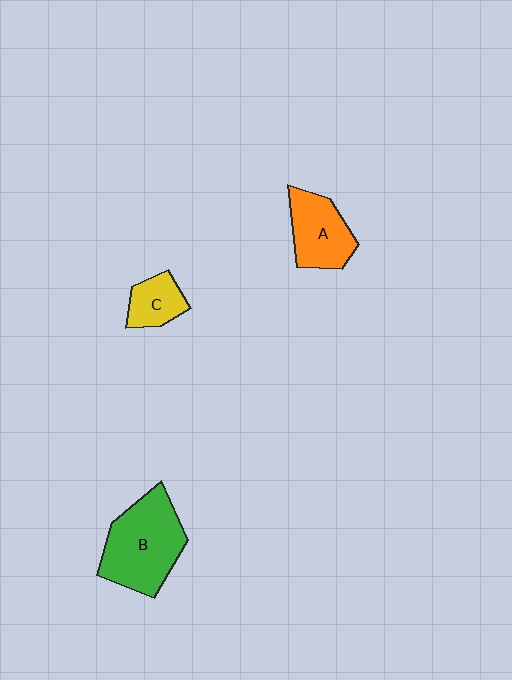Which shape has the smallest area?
Shape C (yellow).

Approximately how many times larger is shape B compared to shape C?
Approximately 2.5 times.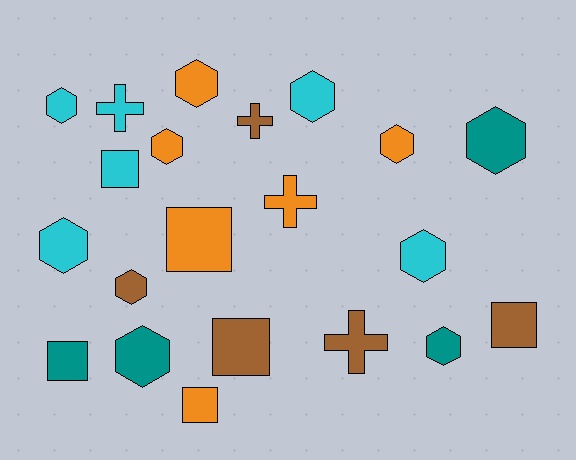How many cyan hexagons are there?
There are 4 cyan hexagons.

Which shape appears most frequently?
Hexagon, with 11 objects.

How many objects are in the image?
There are 21 objects.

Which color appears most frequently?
Cyan, with 6 objects.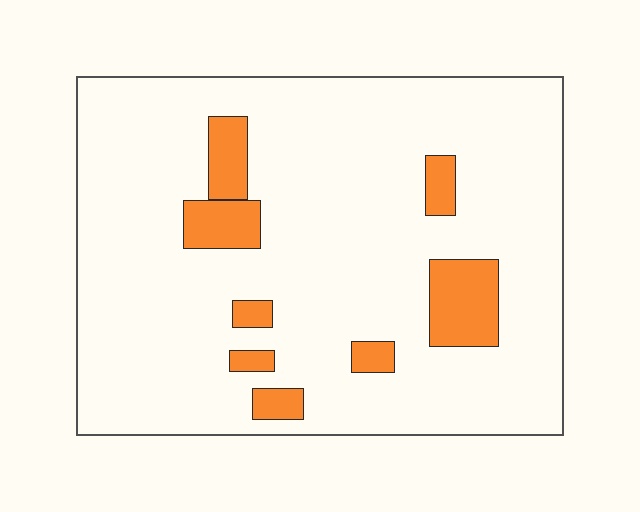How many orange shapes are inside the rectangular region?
8.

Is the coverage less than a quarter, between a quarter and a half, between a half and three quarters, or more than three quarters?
Less than a quarter.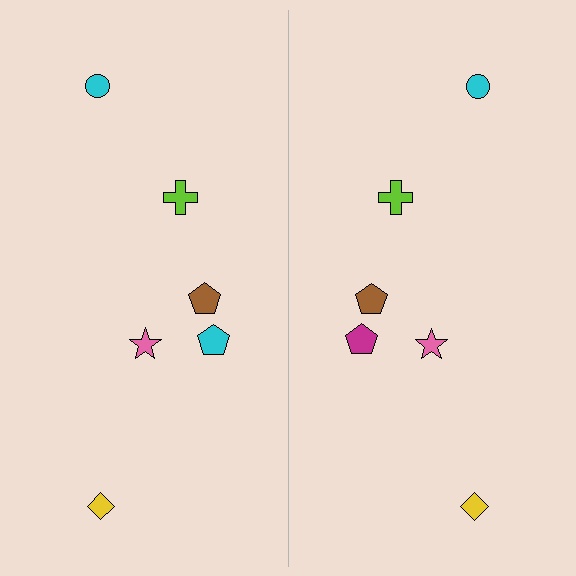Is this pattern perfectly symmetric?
No, the pattern is not perfectly symmetric. The magenta pentagon on the right side breaks the symmetry — its mirror counterpart is cyan.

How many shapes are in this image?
There are 12 shapes in this image.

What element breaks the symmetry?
The magenta pentagon on the right side breaks the symmetry — its mirror counterpart is cyan.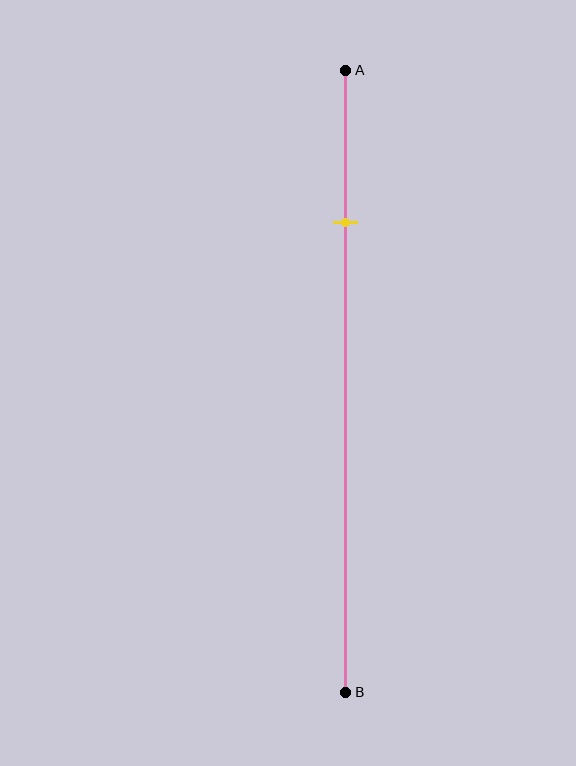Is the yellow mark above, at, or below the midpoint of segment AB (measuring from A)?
The yellow mark is above the midpoint of segment AB.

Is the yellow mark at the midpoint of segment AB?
No, the mark is at about 25% from A, not at the 50% midpoint.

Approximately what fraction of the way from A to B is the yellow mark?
The yellow mark is approximately 25% of the way from A to B.